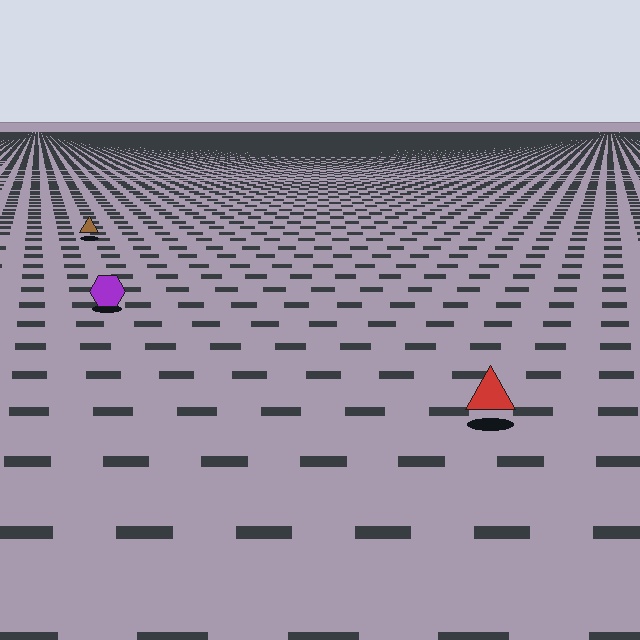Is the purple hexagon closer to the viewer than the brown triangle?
Yes. The purple hexagon is closer — you can tell from the texture gradient: the ground texture is coarser near it.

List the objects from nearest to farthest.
From nearest to farthest: the red triangle, the purple hexagon, the brown triangle.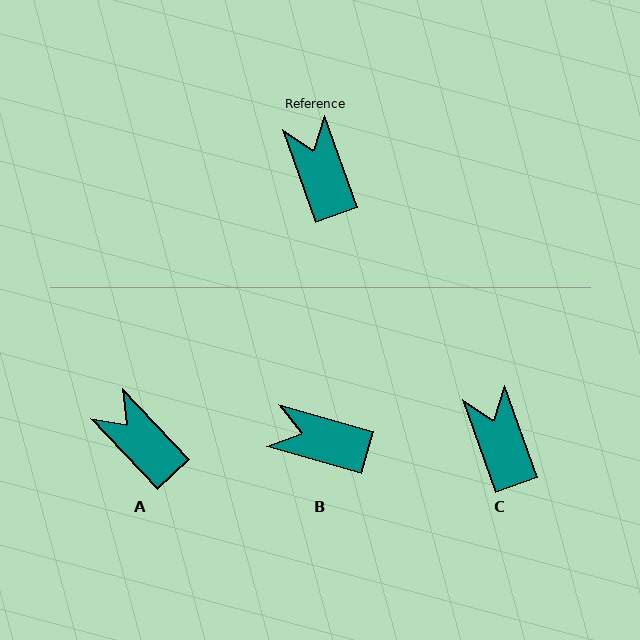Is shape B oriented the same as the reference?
No, it is off by about 54 degrees.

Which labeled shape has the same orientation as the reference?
C.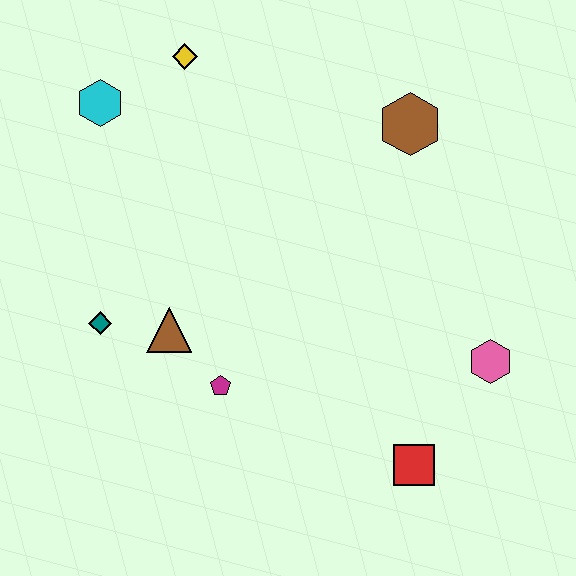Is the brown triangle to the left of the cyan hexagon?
No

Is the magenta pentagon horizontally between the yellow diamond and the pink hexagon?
Yes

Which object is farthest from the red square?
The cyan hexagon is farthest from the red square.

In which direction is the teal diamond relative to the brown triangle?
The teal diamond is to the left of the brown triangle.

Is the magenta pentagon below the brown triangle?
Yes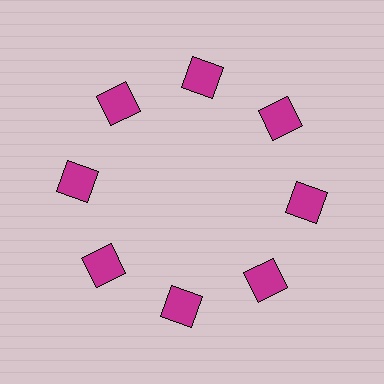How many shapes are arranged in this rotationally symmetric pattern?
There are 8 shapes, arranged in 8 groups of 1.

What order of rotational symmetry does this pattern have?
This pattern has 8-fold rotational symmetry.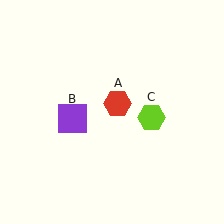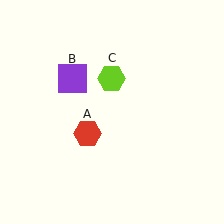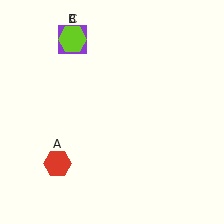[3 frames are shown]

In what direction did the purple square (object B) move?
The purple square (object B) moved up.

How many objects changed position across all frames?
3 objects changed position: red hexagon (object A), purple square (object B), lime hexagon (object C).